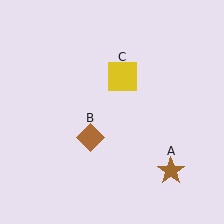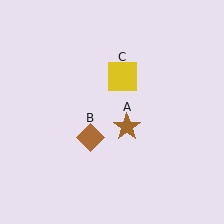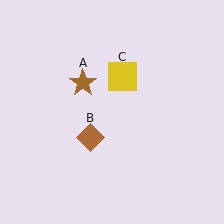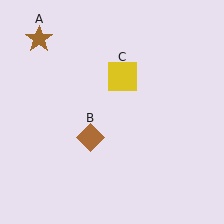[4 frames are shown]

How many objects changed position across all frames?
1 object changed position: brown star (object A).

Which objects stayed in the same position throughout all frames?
Brown diamond (object B) and yellow square (object C) remained stationary.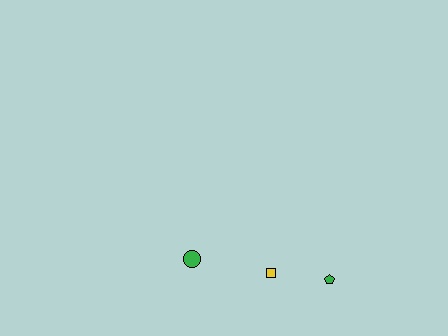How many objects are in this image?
There are 3 objects.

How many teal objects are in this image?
There are no teal objects.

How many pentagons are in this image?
There is 1 pentagon.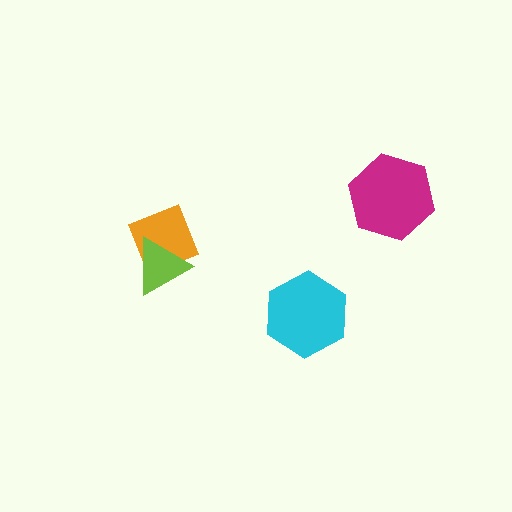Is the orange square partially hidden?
Yes, it is partially covered by another shape.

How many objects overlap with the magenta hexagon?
0 objects overlap with the magenta hexagon.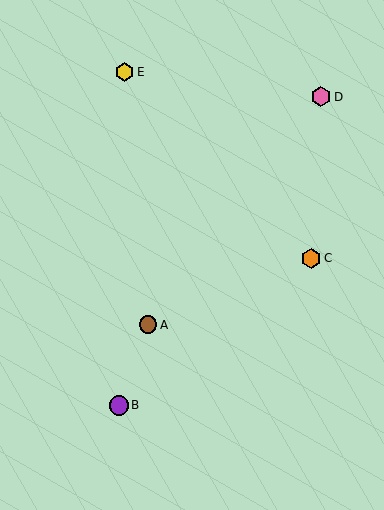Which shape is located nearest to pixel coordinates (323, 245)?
The orange hexagon (labeled C) at (311, 258) is nearest to that location.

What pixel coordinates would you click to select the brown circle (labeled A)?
Click at (148, 325) to select the brown circle A.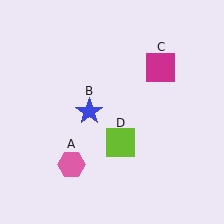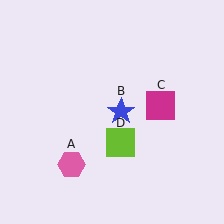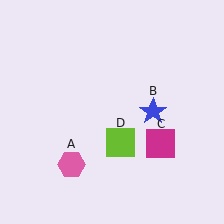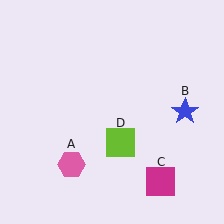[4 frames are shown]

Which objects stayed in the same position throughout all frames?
Pink hexagon (object A) and lime square (object D) remained stationary.